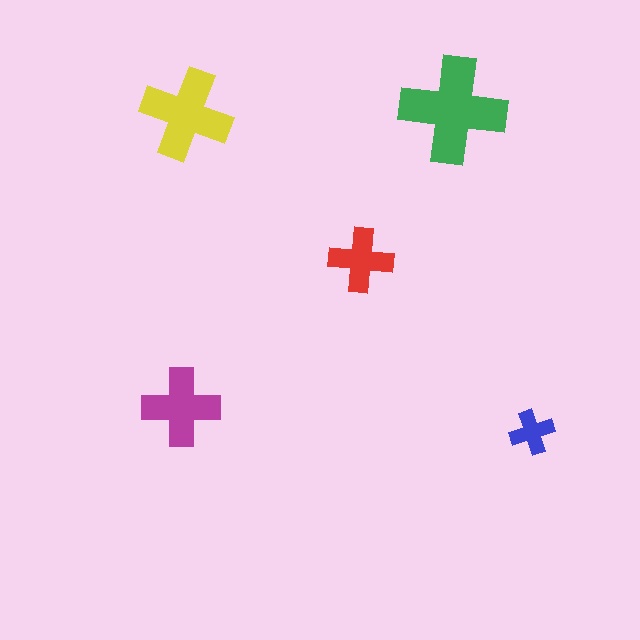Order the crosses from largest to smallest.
the green one, the yellow one, the magenta one, the red one, the blue one.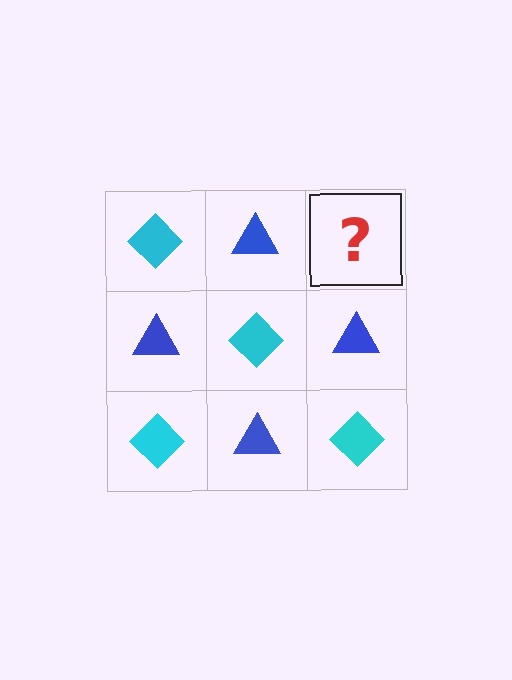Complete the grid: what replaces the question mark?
The question mark should be replaced with a cyan diamond.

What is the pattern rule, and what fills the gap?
The rule is that it alternates cyan diamond and blue triangle in a checkerboard pattern. The gap should be filled with a cyan diamond.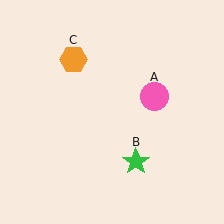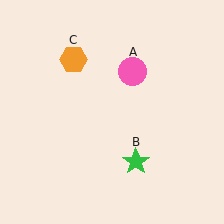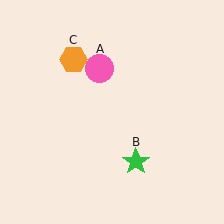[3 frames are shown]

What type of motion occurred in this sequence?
The pink circle (object A) rotated counterclockwise around the center of the scene.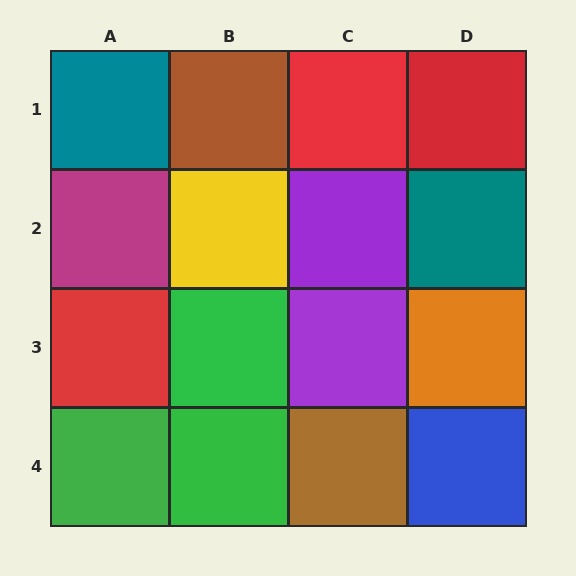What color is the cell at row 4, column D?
Blue.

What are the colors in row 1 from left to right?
Teal, brown, red, red.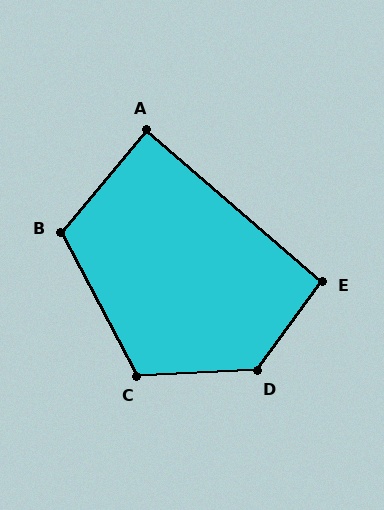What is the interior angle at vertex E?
Approximately 95 degrees (approximately right).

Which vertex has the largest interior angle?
D, at approximately 128 degrees.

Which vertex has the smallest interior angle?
A, at approximately 89 degrees.